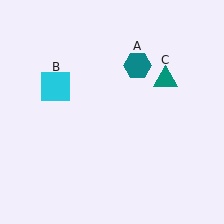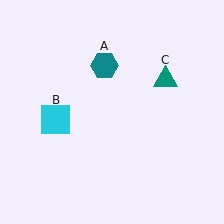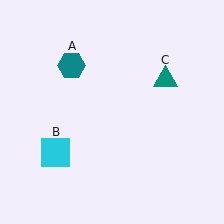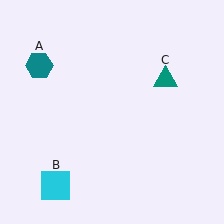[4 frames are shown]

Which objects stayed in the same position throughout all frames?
Teal triangle (object C) remained stationary.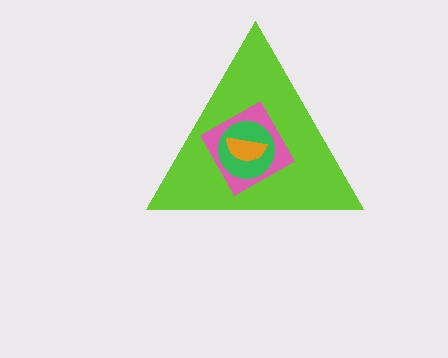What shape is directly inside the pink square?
The green circle.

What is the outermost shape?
The lime triangle.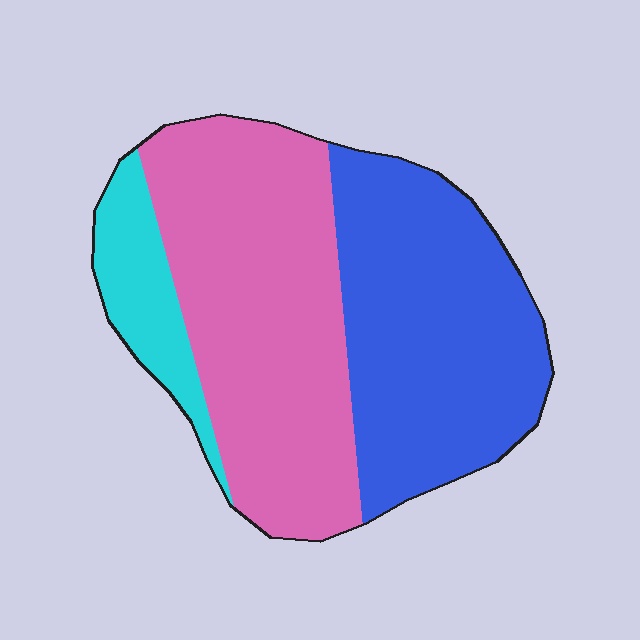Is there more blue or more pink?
Pink.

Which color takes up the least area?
Cyan, at roughly 10%.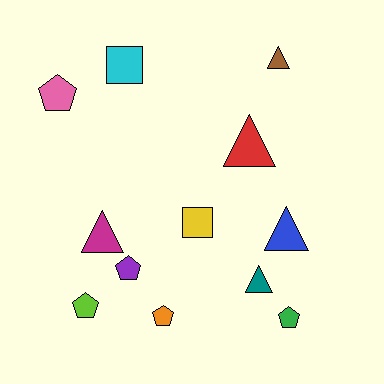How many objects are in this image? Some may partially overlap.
There are 12 objects.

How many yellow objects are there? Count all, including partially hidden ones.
There is 1 yellow object.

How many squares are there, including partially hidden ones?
There are 2 squares.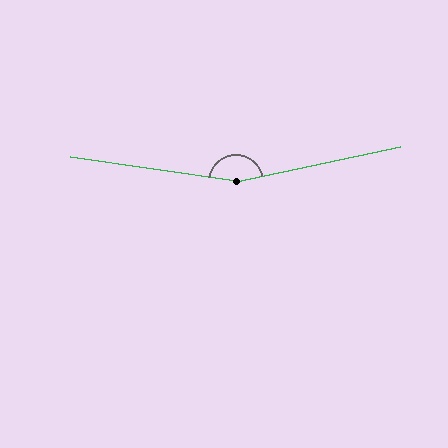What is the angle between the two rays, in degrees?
Approximately 160 degrees.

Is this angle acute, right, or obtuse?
It is obtuse.